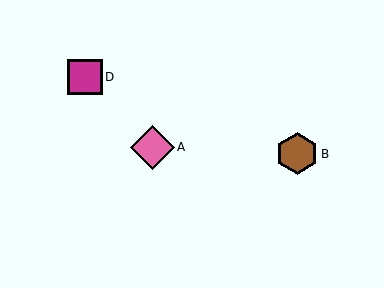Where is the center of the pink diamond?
The center of the pink diamond is at (152, 147).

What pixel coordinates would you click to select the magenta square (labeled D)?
Click at (85, 77) to select the magenta square D.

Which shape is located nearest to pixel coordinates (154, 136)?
The pink diamond (labeled A) at (152, 147) is nearest to that location.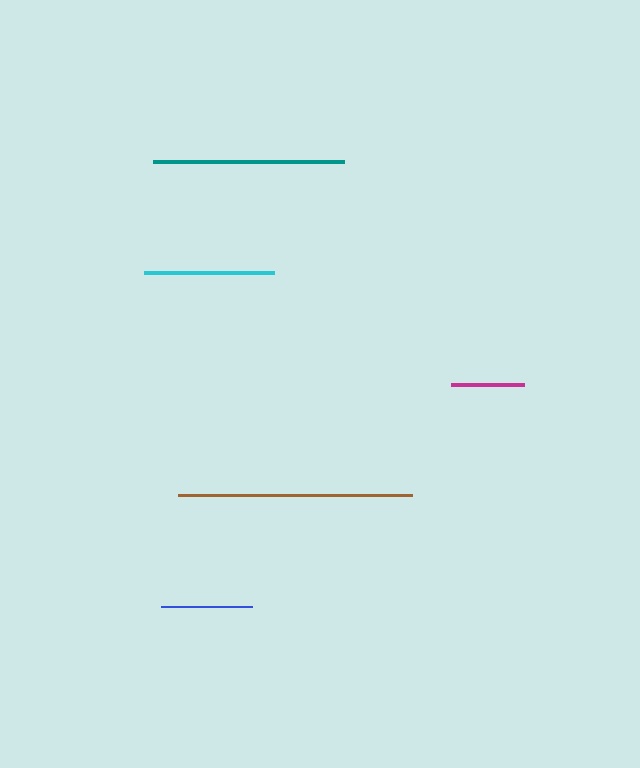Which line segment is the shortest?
The magenta line is the shortest at approximately 73 pixels.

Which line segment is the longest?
The brown line is the longest at approximately 234 pixels.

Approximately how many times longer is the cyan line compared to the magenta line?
The cyan line is approximately 1.8 times the length of the magenta line.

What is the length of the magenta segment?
The magenta segment is approximately 73 pixels long.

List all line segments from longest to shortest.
From longest to shortest: brown, teal, cyan, blue, magenta.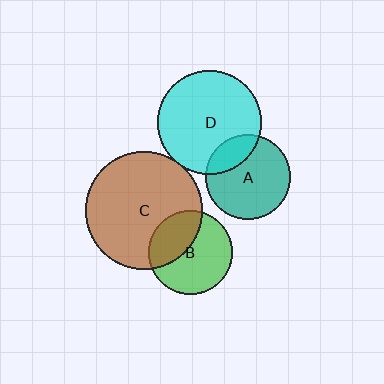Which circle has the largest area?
Circle C (brown).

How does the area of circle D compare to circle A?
Approximately 1.5 times.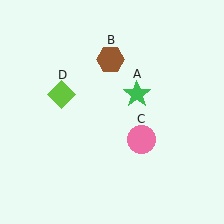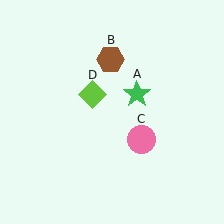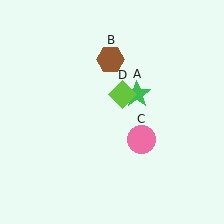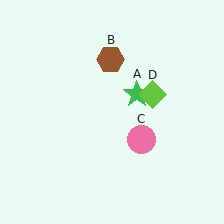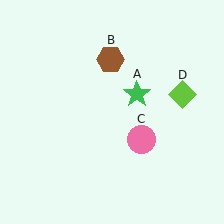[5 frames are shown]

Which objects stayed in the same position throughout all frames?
Green star (object A) and brown hexagon (object B) and pink circle (object C) remained stationary.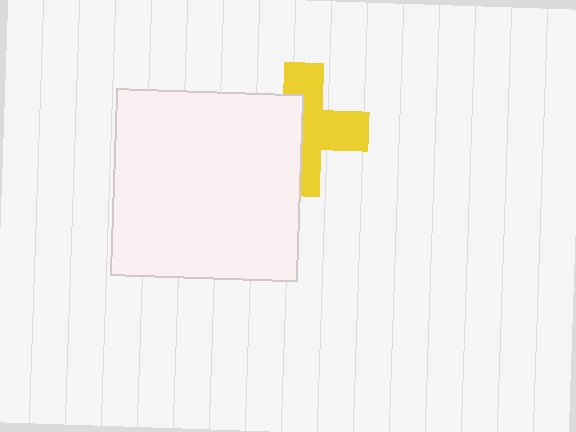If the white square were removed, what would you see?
You would see the complete yellow cross.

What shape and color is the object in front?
The object in front is a white square.